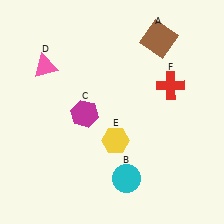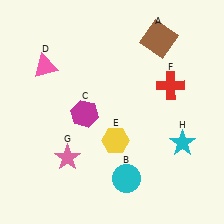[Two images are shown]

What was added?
A pink star (G), a cyan star (H) were added in Image 2.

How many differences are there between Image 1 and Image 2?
There are 2 differences between the two images.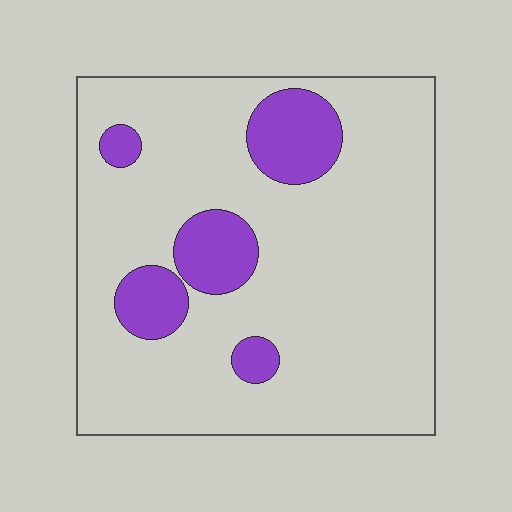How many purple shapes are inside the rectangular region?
5.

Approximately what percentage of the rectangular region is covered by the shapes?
Approximately 15%.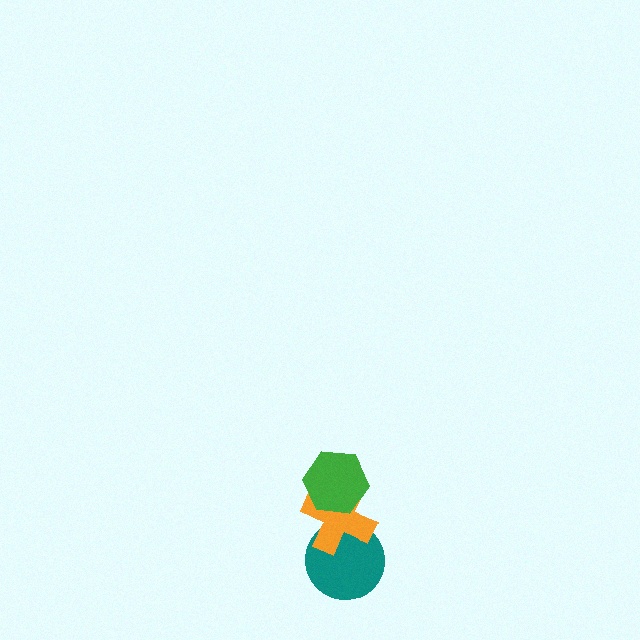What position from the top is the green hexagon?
The green hexagon is 1st from the top.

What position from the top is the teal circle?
The teal circle is 3rd from the top.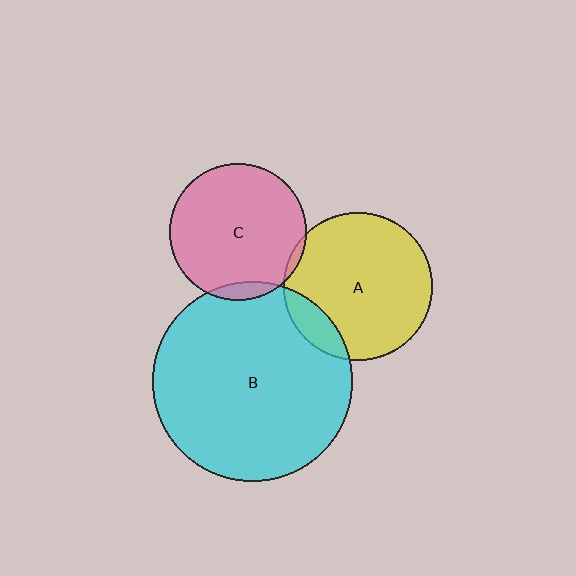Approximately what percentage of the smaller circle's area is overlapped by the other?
Approximately 5%.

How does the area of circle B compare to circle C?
Approximately 2.2 times.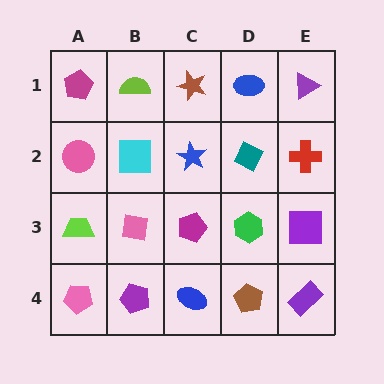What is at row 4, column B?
A purple pentagon.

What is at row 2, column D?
A teal diamond.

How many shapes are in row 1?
5 shapes.